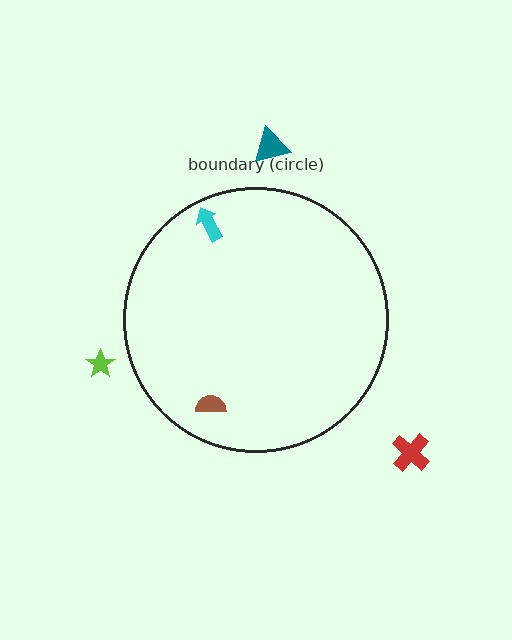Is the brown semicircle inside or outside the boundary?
Inside.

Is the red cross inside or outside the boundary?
Outside.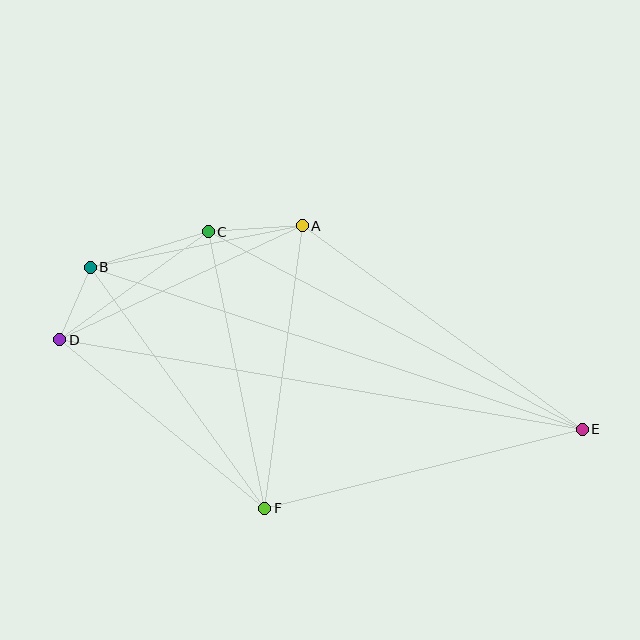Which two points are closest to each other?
Points B and D are closest to each other.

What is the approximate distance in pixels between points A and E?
The distance between A and E is approximately 346 pixels.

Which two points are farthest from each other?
Points D and E are farthest from each other.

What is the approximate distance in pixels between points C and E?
The distance between C and E is approximately 423 pixels.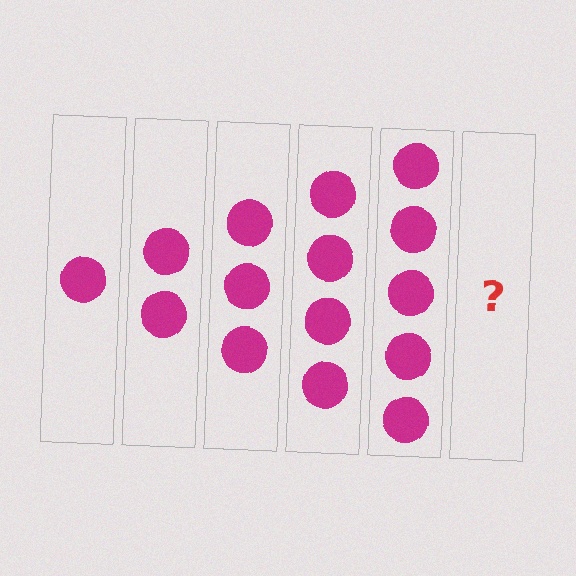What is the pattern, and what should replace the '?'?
The pattern is that each step adds one more circle. The '?' should be 6 circles.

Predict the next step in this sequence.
The next step is 6 circles.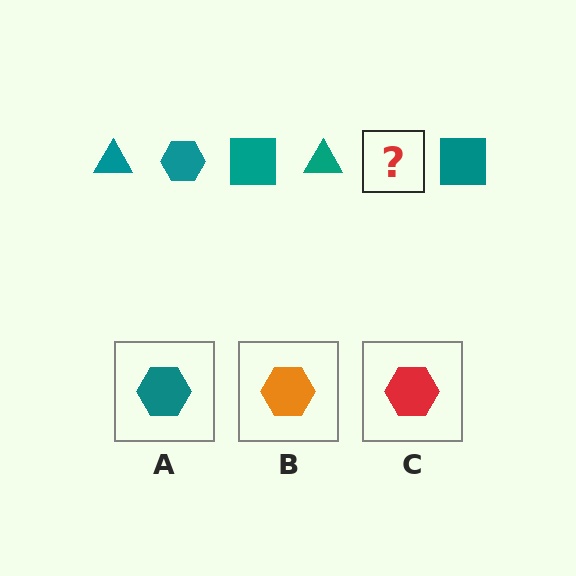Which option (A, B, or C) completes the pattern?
A.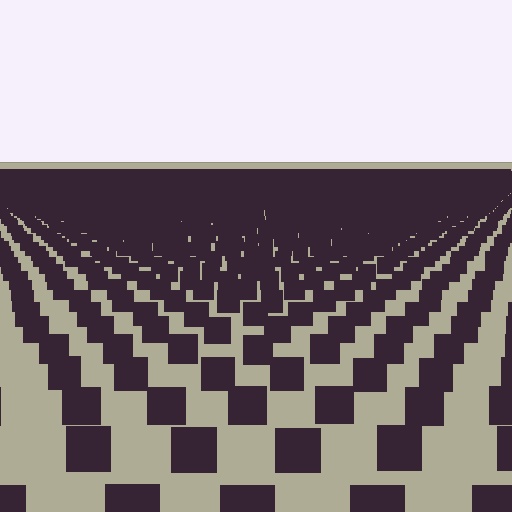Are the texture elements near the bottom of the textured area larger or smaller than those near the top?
Larger. Near the bottom, elements are closer to the viewer and appear at a bigger on-screen size.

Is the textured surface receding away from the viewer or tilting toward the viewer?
The surface is receding away from the viewer. Texture elements get smaller and denser toward the top.